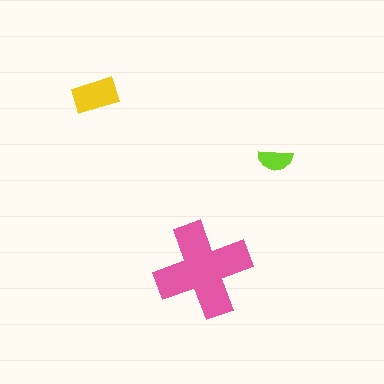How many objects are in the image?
There are 3 objects in the image.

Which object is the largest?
The pink cross.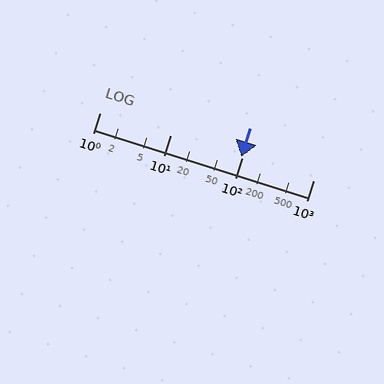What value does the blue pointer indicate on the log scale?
The pointer indicates approximately 97.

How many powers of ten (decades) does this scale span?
The scale spans 3 decades, from 1 to 1000.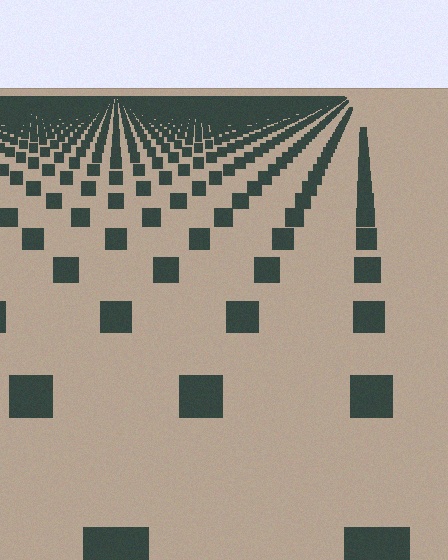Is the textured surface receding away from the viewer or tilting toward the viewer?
The surface is receding away from the viewer. Texture elements get smaller and denser toward the top.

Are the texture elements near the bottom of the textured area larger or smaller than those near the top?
Larger. Near the bottom, elements are closer to the viewer and appear at a bigger on-screen size.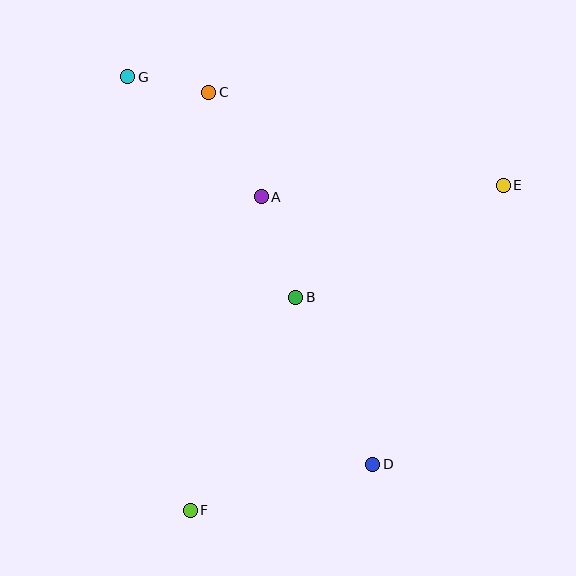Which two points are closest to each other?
Points C and G are closest to each other.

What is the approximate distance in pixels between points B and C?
The distance between B and C is approximately 223 pixels.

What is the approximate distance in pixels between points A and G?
The distance between A and G is approximately 179 pixels.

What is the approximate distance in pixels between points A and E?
The distance between A and E is approximately 242 pixels.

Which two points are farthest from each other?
Points D and G are farthest from each other.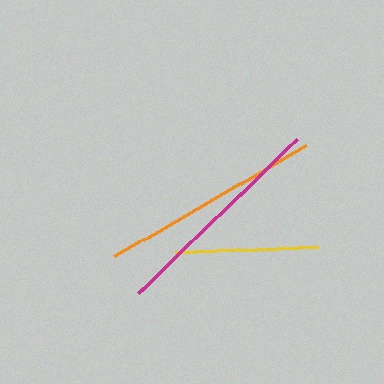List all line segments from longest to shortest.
From longest to shortest: magenta, orange, yellow.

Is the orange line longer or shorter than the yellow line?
The orange line is longer than the yellow line.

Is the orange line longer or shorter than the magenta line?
The magenta line is longer than the orange line.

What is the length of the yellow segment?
The yellow segment is approximately 143 pixels long.